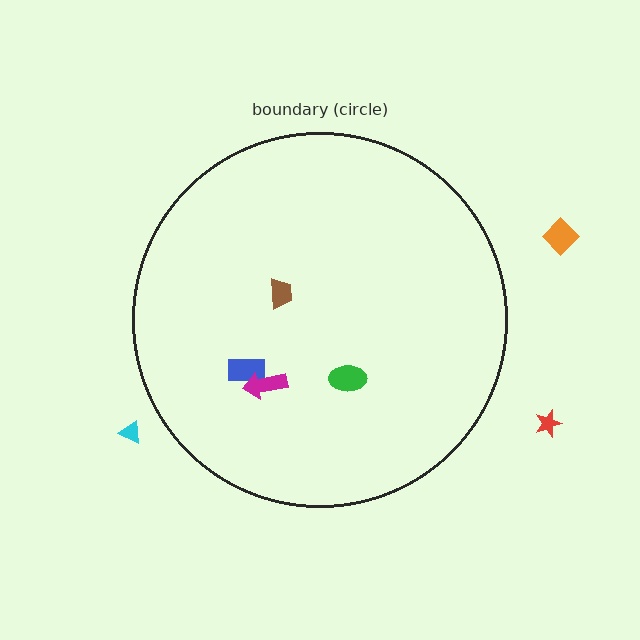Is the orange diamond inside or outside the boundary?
Outside.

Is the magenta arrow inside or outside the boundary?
Inside.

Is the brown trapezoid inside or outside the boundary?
Inside.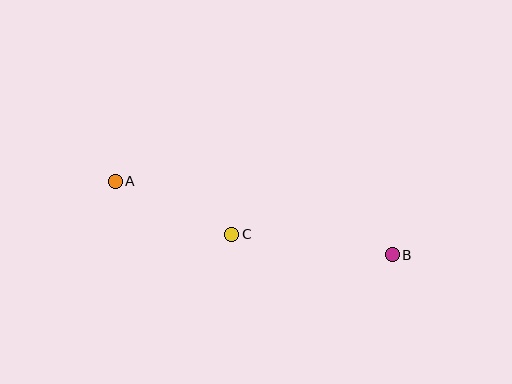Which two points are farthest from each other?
Points A and B are farthest from each other.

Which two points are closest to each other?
Points A and C are closest to each other.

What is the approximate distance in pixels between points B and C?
The distance between B and C is approximately 162 pixels.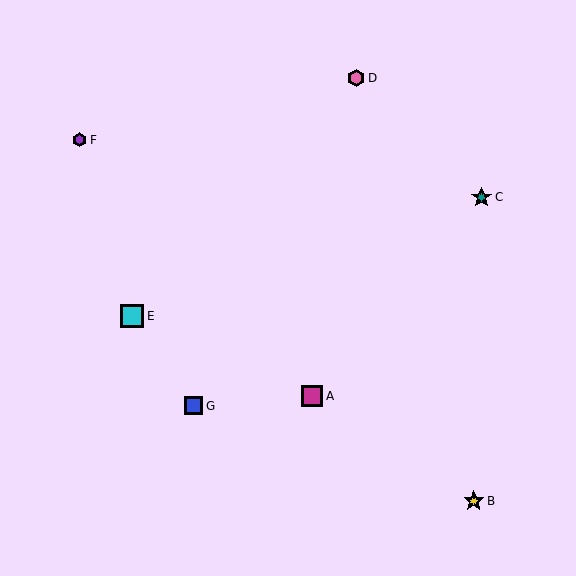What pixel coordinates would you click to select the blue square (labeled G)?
Click at (194, 406) to select the blue square G.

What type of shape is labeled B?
Shape B is a yellow star.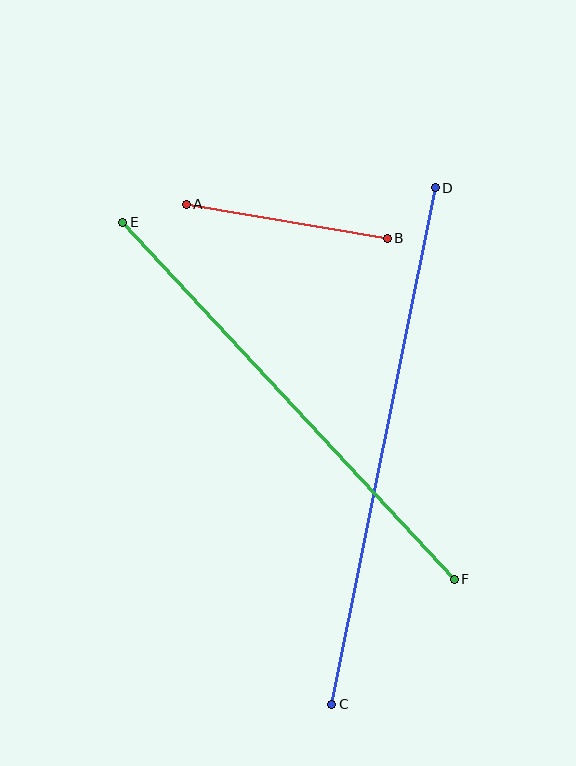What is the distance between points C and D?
The distance is approximately 527 pixels.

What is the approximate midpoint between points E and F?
The midpoint is at approximately (289, 401) pixels.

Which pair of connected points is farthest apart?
Points C and D are farthest apart.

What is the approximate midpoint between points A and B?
The midpoint is at approximately (287, 221) pixels.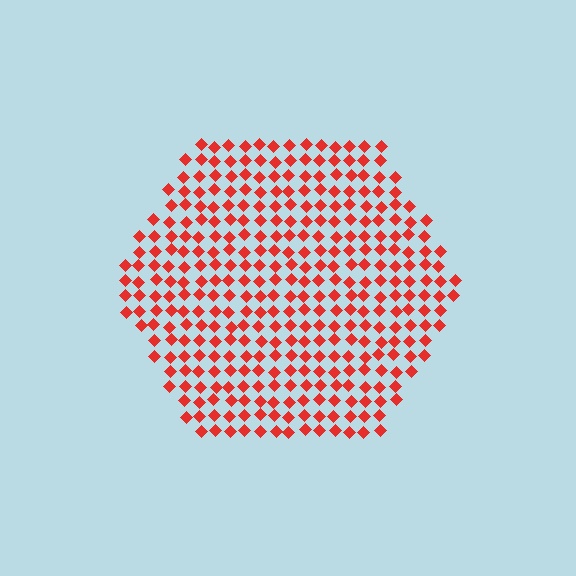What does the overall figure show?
The overall figure shows a hexagon.